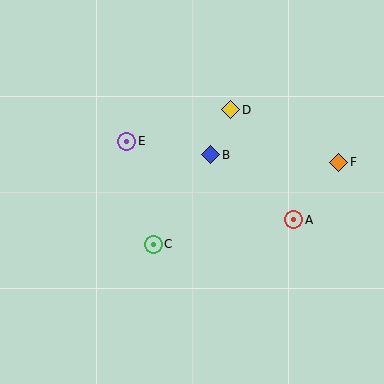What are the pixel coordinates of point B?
Point B is at (211, 155).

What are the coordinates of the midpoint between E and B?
The midpoint between E and B is at (169, 148).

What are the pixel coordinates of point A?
Point A is at (294, 220).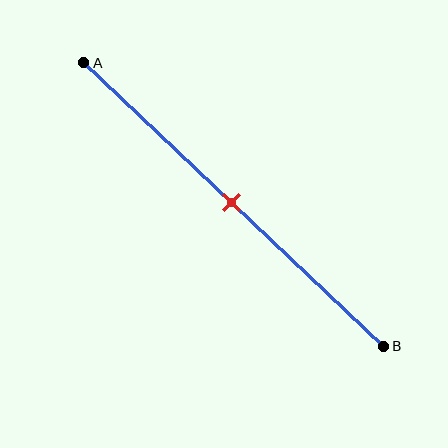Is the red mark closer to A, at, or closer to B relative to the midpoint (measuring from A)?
The red mark is approximately at the midpoint of segment AB.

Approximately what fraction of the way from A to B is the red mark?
The red mark is approximately 50% of the way from A to B.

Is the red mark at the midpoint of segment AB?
Yes, the mark is approximately at the midpoint.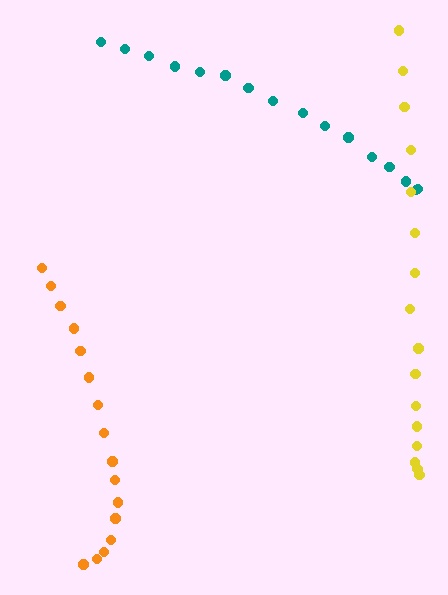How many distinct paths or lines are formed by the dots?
There are 3 distinct paths.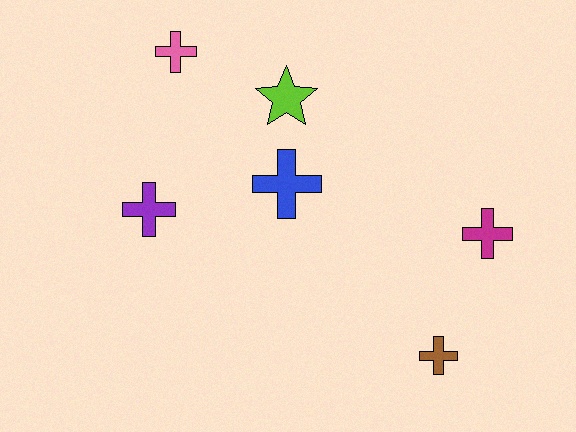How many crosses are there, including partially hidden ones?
There are 5 crosses.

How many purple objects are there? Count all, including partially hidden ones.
There is 1 purple object.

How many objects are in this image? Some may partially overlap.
There are 6 objects.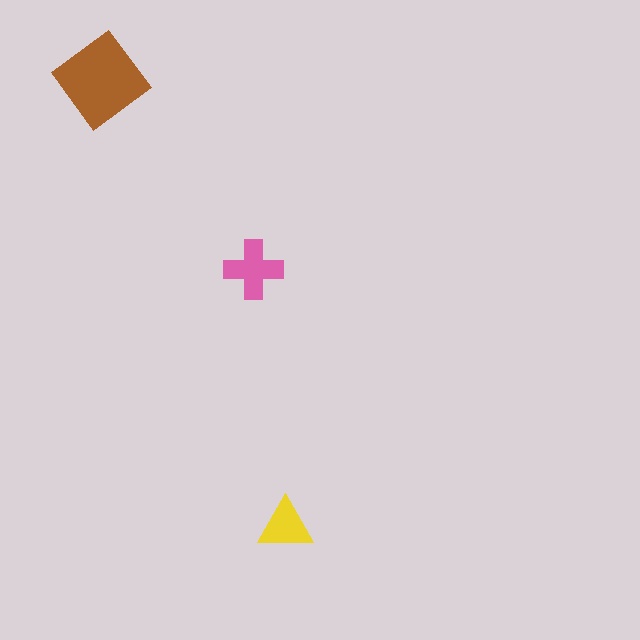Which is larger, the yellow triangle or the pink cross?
The pink cross.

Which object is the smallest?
The yellow triangle.